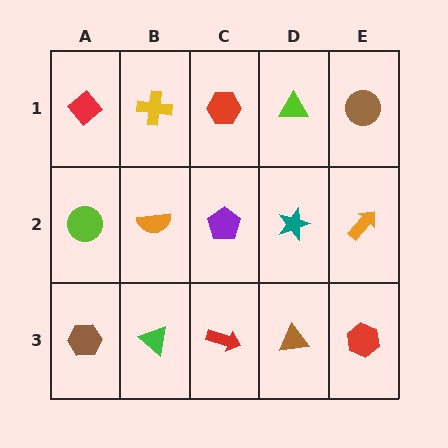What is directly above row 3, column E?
An orange arrow.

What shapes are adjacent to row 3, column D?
A teal star (row 2, column D), a red arrow (row 3, column C), a red hexagon (row 3, column E).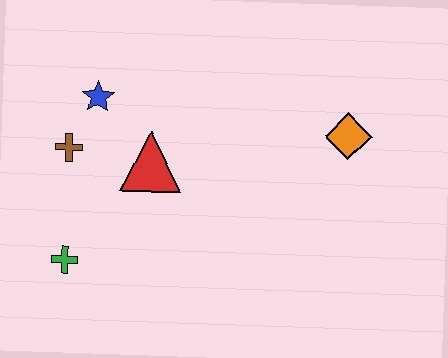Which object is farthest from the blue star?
The orange diamond is farthest from the blue star.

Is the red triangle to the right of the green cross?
Yes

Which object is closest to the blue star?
The brown cross is closest to the blue star.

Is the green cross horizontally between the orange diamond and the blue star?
No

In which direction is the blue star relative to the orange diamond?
The blue star is to the left of the orange diamond.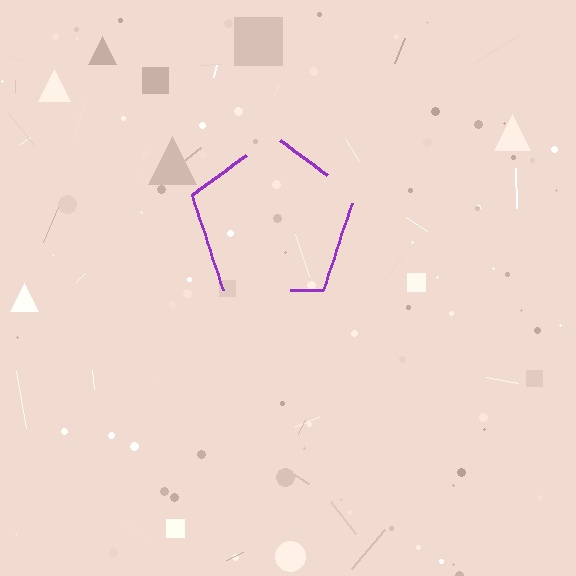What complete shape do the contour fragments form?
The contour fragments form a pentagon.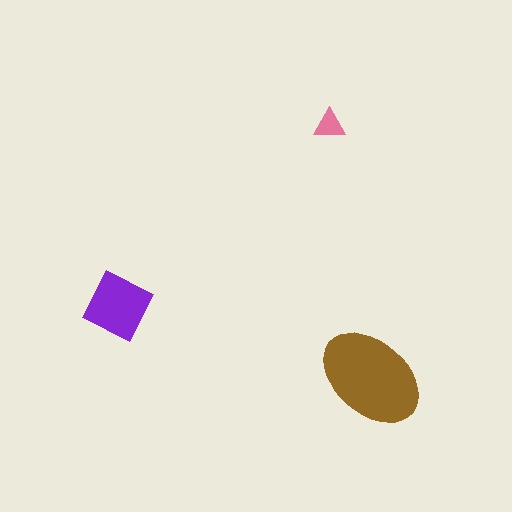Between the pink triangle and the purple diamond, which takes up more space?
The purple diamond.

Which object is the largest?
The brown ellipse.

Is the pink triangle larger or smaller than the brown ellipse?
Smaller.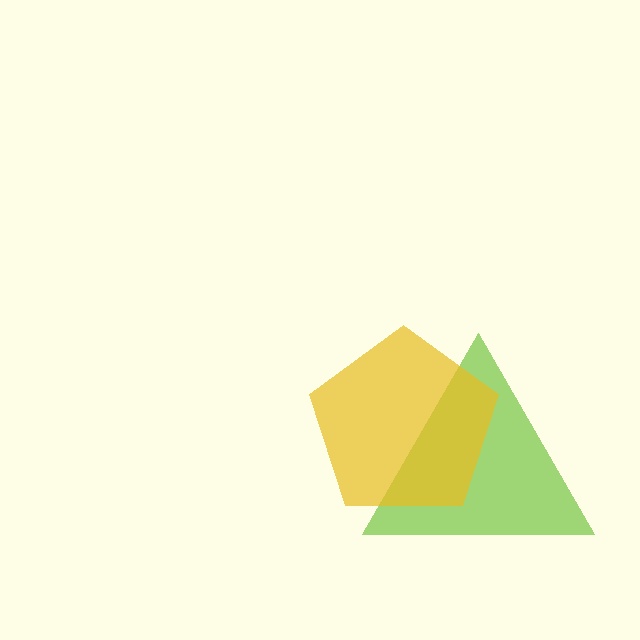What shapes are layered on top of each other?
The layered shapes are: a lime triangle, a yellow pentagon.